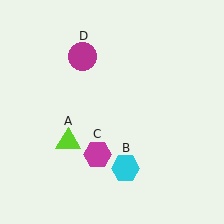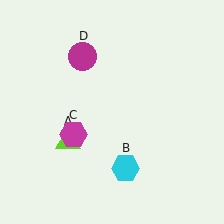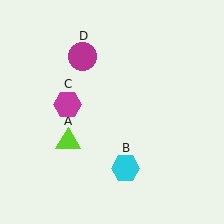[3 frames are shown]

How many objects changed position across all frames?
1 object changed position: magenta hexagon (object C).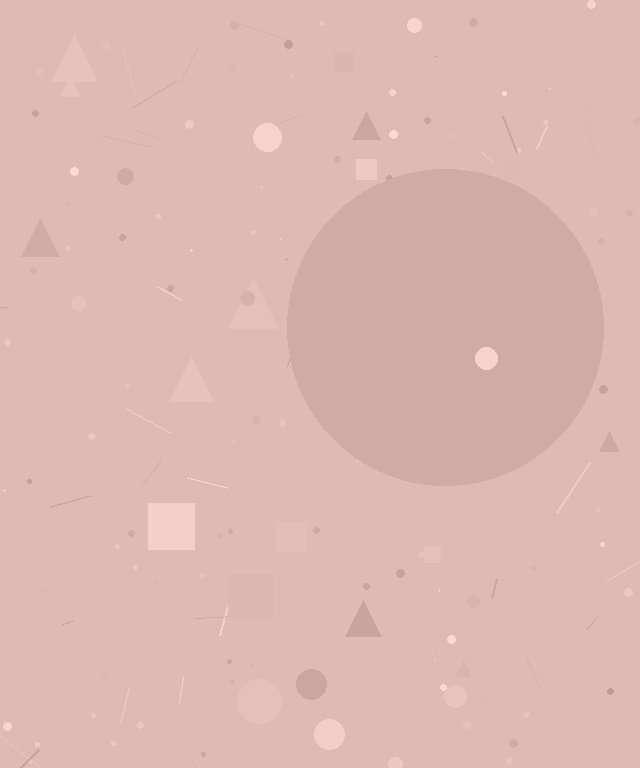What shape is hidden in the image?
A circle is hidden in the image.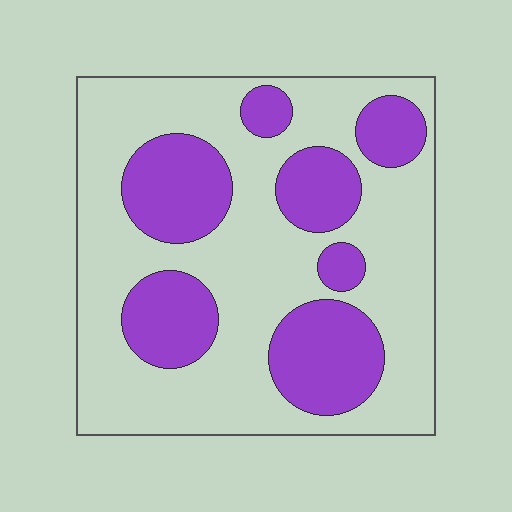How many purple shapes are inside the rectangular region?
7.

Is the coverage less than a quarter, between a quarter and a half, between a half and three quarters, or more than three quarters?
Between a quarter and a half.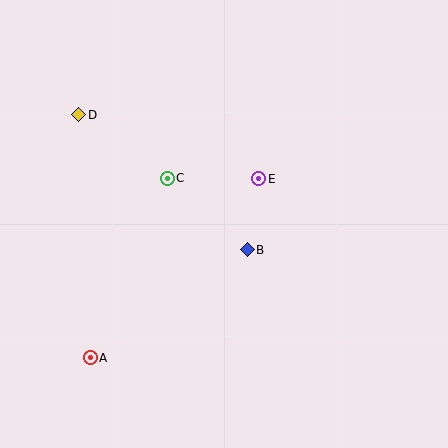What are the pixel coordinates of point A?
Point A is at (90, 358).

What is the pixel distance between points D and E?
The distance between D and E is 191 pixels.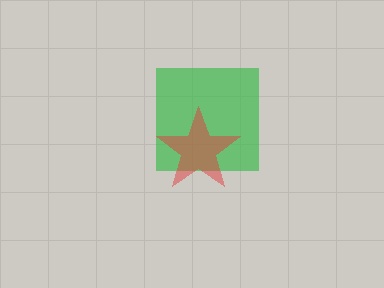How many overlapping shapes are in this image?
There are 2 overlapping shapes in the image.